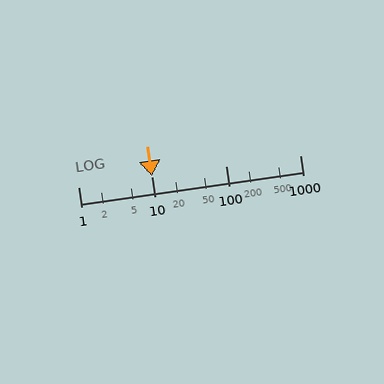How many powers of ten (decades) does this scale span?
The scale spans 3 decades, from 1 to 1000.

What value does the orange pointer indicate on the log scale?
The pointer indicates approximately 10.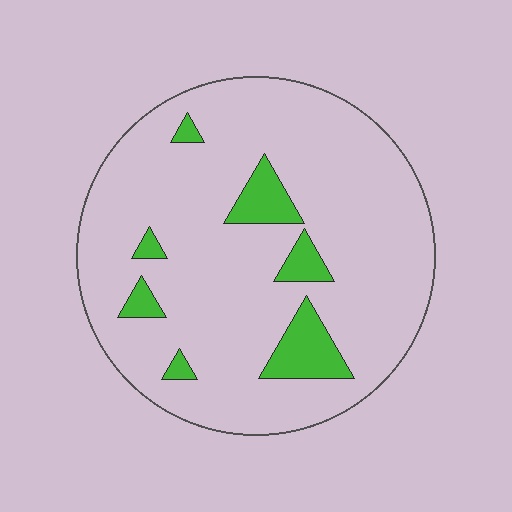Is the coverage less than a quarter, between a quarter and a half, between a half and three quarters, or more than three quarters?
Less than a quarter.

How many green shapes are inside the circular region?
7.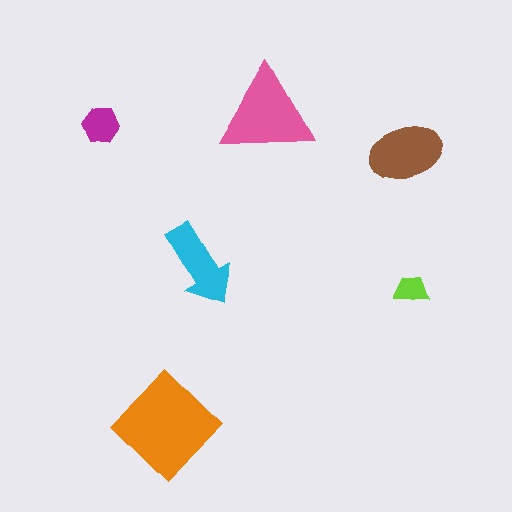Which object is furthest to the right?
The lime trapezoid is rightmost.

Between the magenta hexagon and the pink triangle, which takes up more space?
The pink triangle.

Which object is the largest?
The orange diamond.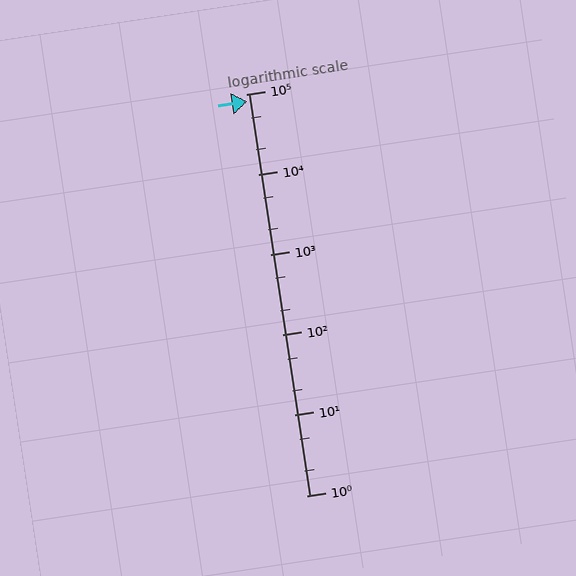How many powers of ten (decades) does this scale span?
The scale spans 5 decades, from 1 to 100000.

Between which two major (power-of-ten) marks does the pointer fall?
The pointer is between 10000 and 100000.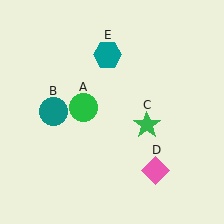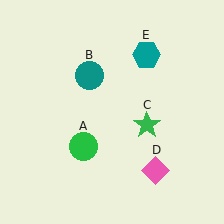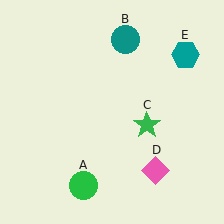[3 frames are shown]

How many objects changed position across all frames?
3 objects changed position: green circle (object A), teal circle (object B), teal hexagon (object E).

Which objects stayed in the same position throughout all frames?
Green star (object C) and pink diamond (object D) remained stationary.